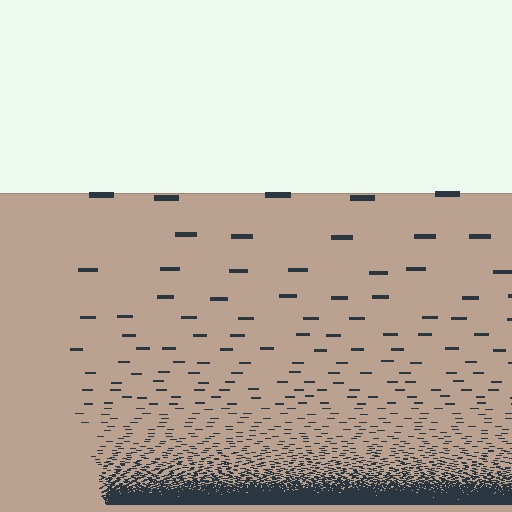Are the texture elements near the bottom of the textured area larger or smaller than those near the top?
Smaller. The gradient is inverted — elements near the bottom are smaller and denser.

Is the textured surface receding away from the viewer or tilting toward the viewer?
The surface appears to tilt toward the viewer. Texture elements get larger and sparser toward the top.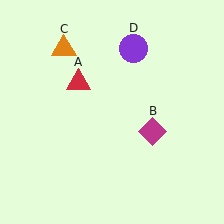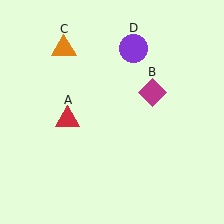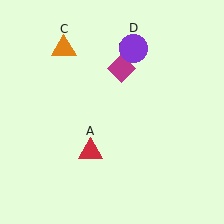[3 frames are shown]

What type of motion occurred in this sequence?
The red triangle (object A), magenta diamond (object B) rotated counterclockwise around the center of the scene.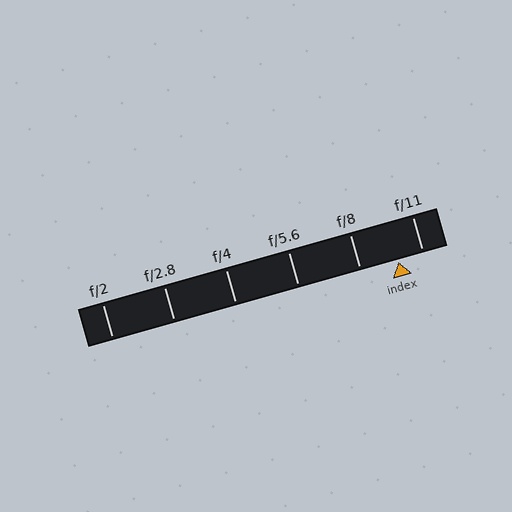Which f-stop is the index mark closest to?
The index mark is closest to f/11.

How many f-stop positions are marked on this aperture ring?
There are 6 f-stop positions marked.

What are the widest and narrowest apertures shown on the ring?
The widest aperture shown is f/2 and the narrowest is f/11.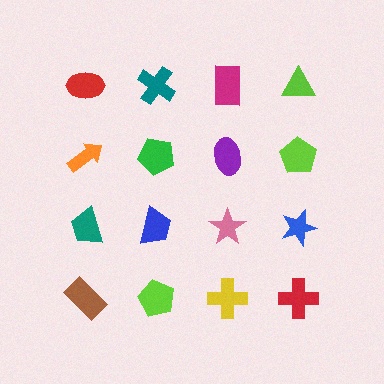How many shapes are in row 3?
4 shapes.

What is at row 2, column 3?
A purple ellipse.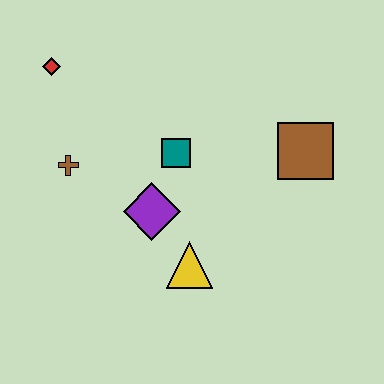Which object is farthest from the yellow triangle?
The red diamond is farthest from the yellow triangle.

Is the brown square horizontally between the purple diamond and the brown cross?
No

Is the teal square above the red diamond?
No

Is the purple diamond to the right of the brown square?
No